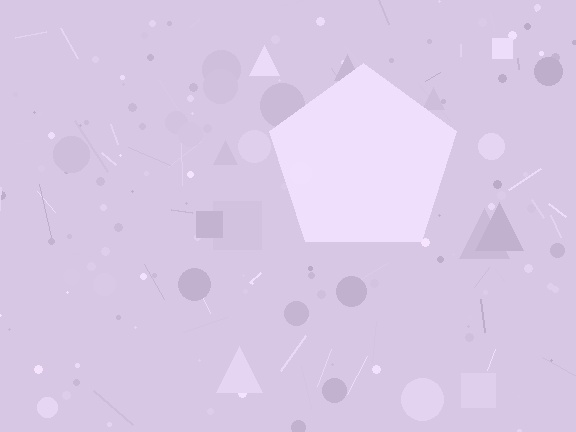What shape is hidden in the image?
A pentagon is hidden in the image.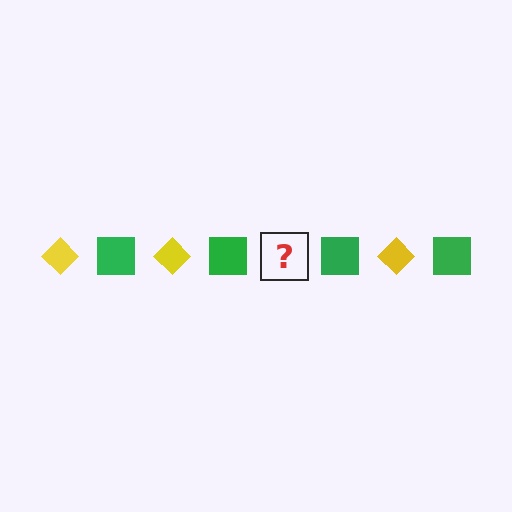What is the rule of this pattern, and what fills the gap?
The rule is that the pattern alternates between yellow diamond and green square. The gap should be filled with a yellow diamond.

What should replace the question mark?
The question mark should be replaced with a yellow diamond.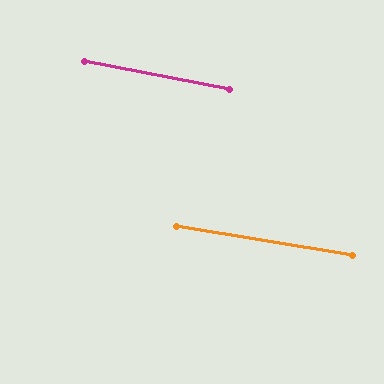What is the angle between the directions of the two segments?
Approximately 2 degrees.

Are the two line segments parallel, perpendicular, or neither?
Parallel — their directions differ by only 1.8°.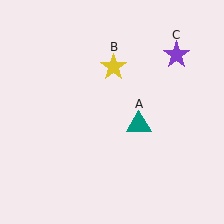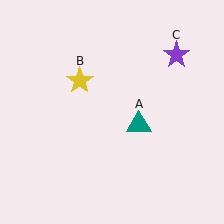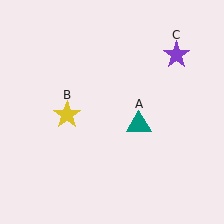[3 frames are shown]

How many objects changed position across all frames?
1 object changed position: yellow star (object B).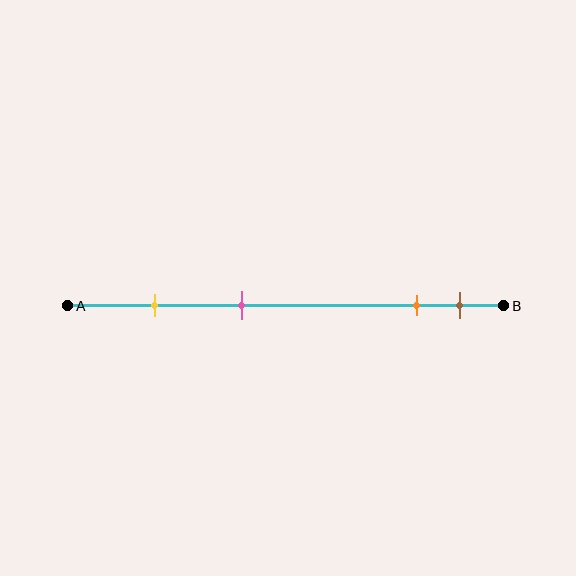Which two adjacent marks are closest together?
The orange and brown marks are the closest adjacent pair.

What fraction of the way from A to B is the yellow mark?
The yellow mark is approximately 20% (0.2) of the way from A to B.